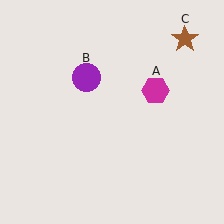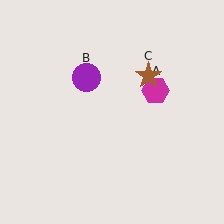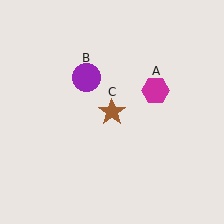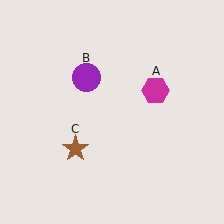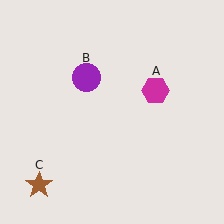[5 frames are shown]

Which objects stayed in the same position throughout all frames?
Magenta hexagon (object A) and purple circle (object B) remained stationary.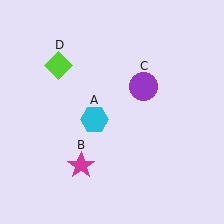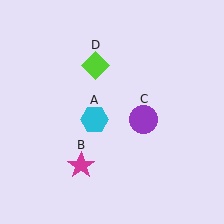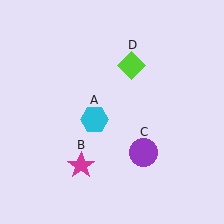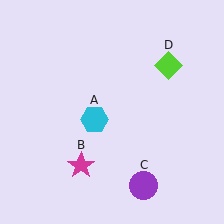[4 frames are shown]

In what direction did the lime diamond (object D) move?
The lime diamond (object D) moved right.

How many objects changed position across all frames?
2 objects changed position: purple circle (object C), lime diamond (object D).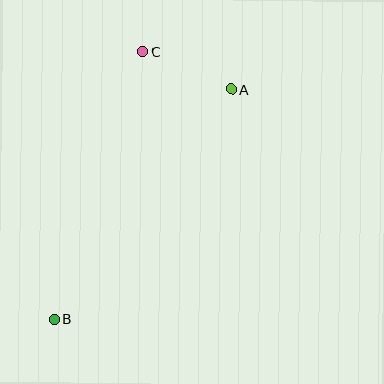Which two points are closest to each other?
Points A and C are closest to each other.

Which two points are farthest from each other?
Points A and B are farthest from each other.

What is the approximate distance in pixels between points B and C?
The distance between B and C is approximately 282 pixels.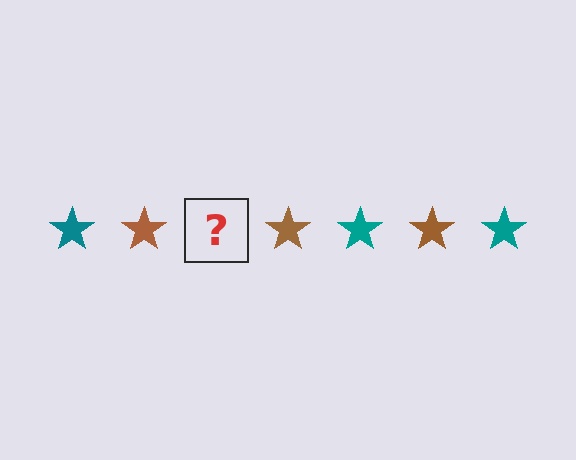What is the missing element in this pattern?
The missing element is a teal star.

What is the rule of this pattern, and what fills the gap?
The rule is that the pattern cycles through teal, brown stars. The gap should be filled with a teal star.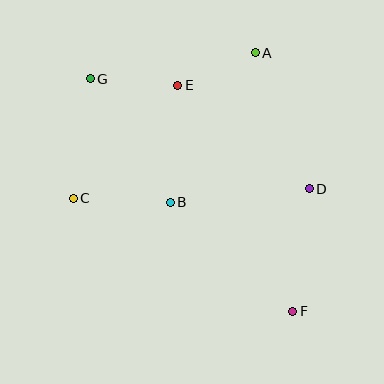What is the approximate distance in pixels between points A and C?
The distance between A and C is approximately 233 pixels.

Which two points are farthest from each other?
Points F and G are farthest from each other.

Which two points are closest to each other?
Points A and E are closest to each other.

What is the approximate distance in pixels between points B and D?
The distance between B and D is approximately 140 pixels.